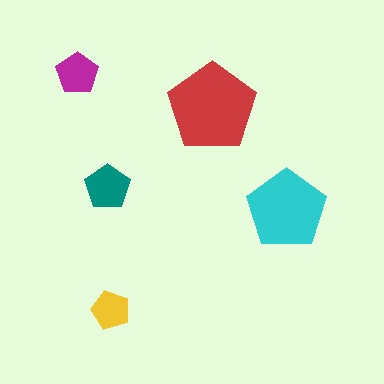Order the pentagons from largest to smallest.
the red one, the cyan one, the teal one, the magenta one, the yellow one.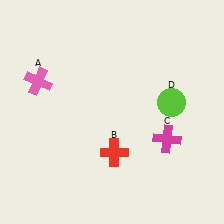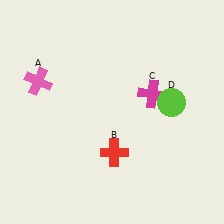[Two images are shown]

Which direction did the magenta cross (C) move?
The magenta cross (C) moved up.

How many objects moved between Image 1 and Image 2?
1 object moved between the two images.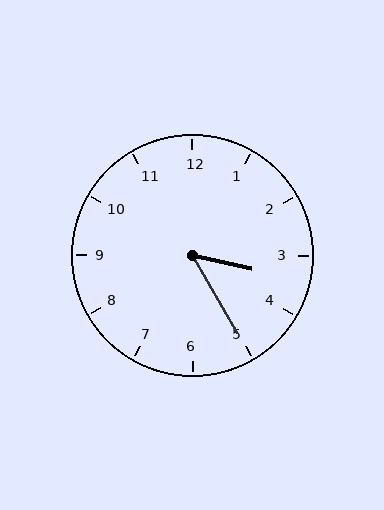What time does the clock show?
3:25.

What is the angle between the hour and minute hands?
Approximately 48 degrees.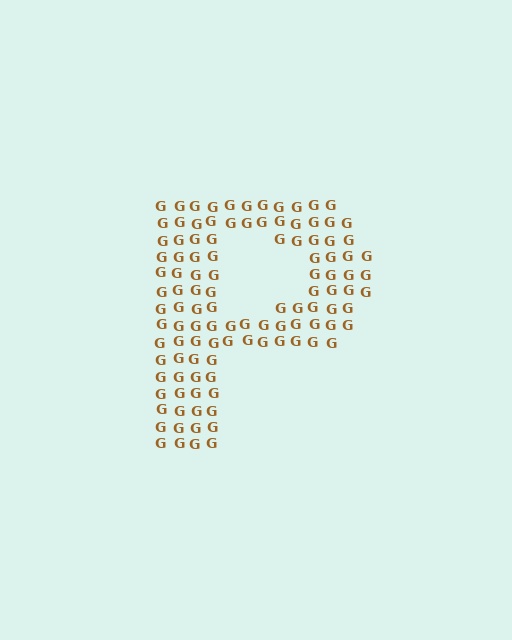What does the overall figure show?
The overall figure shows the letter P.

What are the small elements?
The small elements are letter G's.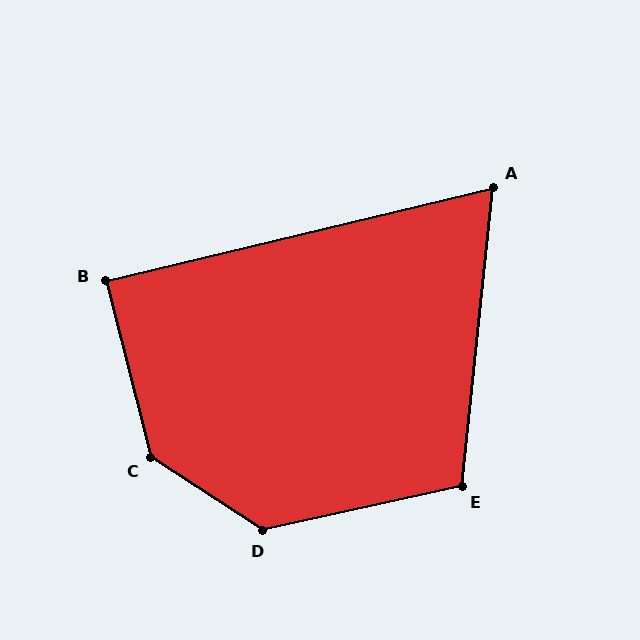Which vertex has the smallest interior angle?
A, at approximately 70 degrees.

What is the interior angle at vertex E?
Approximately 109 degrees (obtuse).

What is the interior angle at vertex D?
Approximately 134 degrees (obtuse).